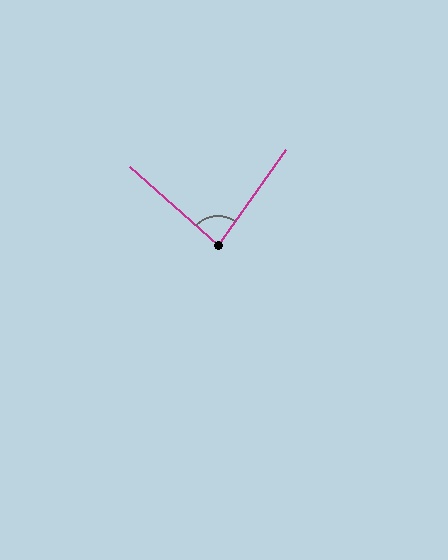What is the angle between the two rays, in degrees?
Approximately 83 degrees.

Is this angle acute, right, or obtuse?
It is acute.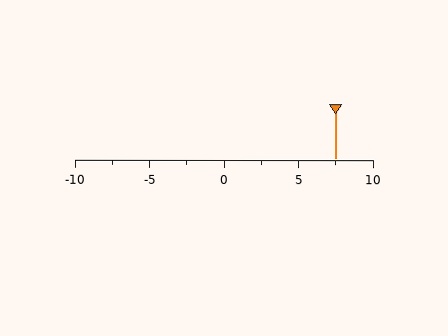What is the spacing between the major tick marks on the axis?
The major ticks are spaced 5 apart.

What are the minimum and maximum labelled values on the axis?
The axis runs from -10 to 10.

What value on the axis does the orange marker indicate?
The marker indicates approximately 7.5.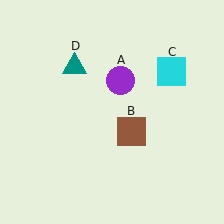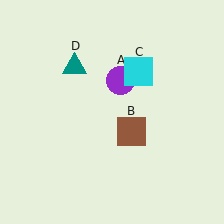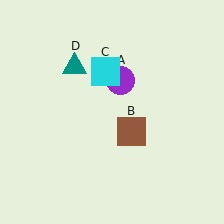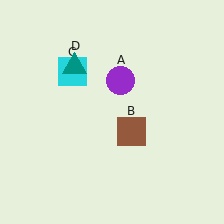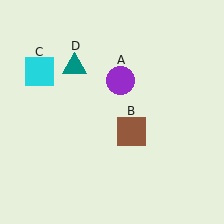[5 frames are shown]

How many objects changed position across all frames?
1 object changed position: cyan square (object C).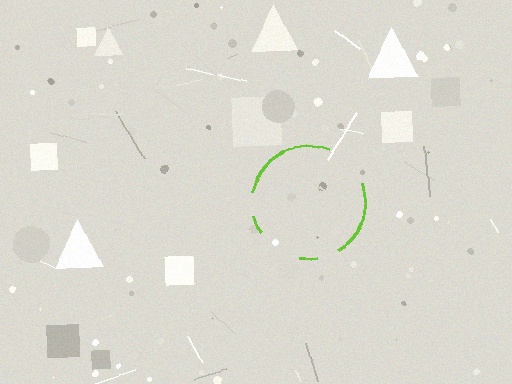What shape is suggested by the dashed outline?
The dashed outline suggests a circle.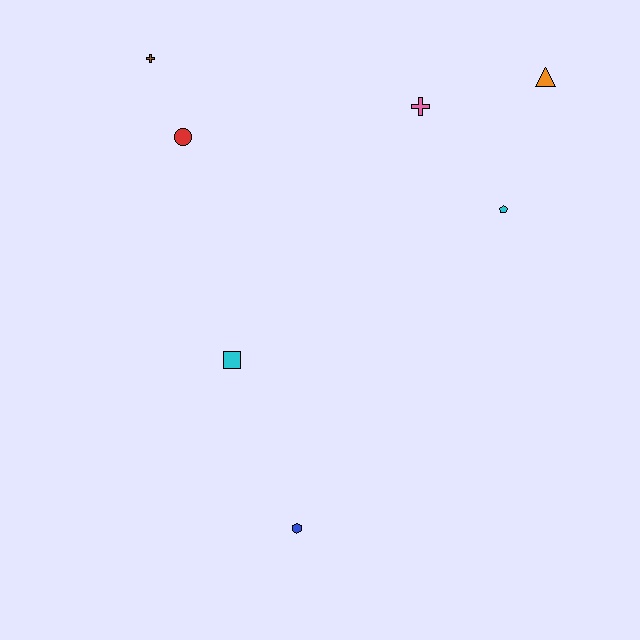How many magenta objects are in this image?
There are no magenta objects.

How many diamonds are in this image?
There are no diamonds.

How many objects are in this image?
There are 7 objects.